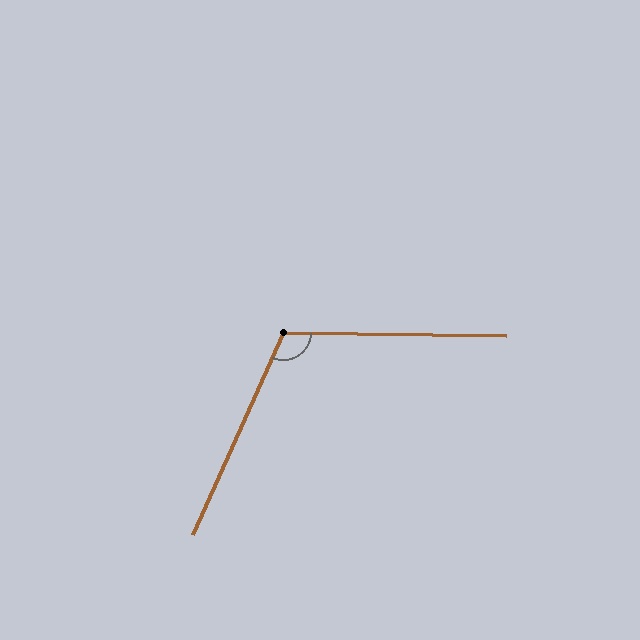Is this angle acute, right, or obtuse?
It is obtuse.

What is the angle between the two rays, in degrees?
Approximately 113 degrees.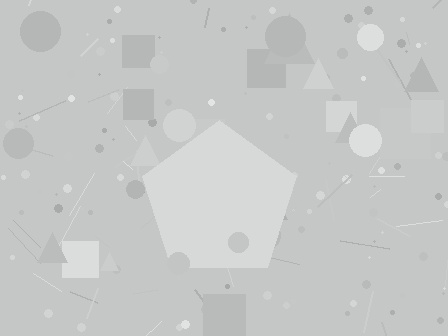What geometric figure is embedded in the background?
A pentagon is embedded in the background.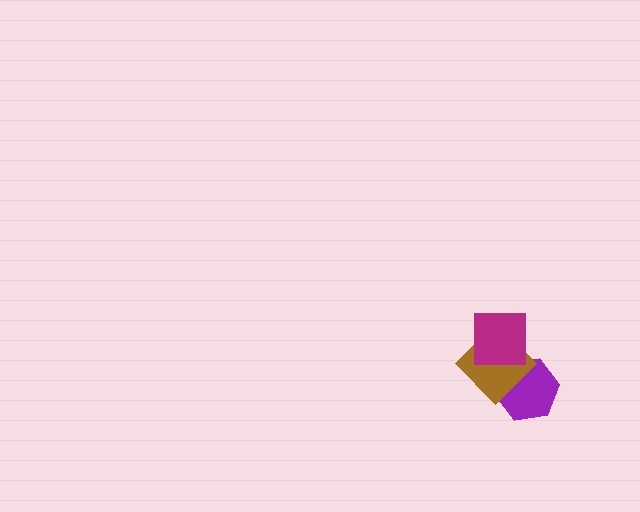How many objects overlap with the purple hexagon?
1 object overlaps with the purple hexagon.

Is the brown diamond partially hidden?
Yes, it is partially covered by another shape.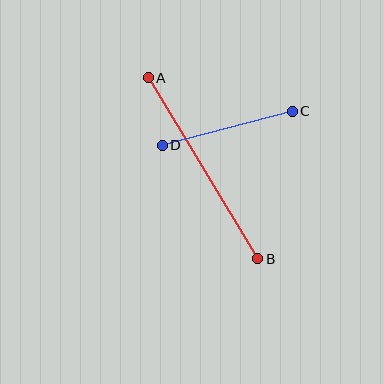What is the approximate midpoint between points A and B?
The midpoint is at approximately (203, 168) pixels.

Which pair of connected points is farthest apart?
Points A and B are farthest apart.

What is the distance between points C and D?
The distance is approximately 134 pixels.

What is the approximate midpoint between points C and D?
The midpoint is at approximately (227, 128) pixels.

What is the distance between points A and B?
The distance is approximately 212 pixels.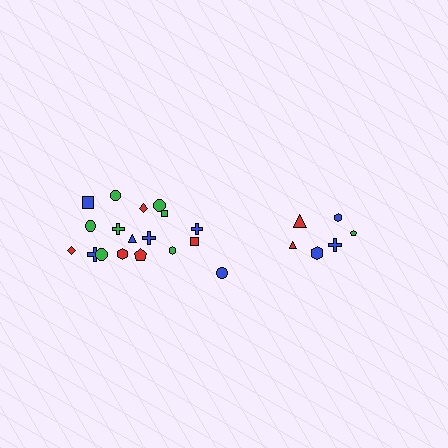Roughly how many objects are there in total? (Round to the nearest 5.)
Roughly 25 objects in total.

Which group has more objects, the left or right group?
The left group.